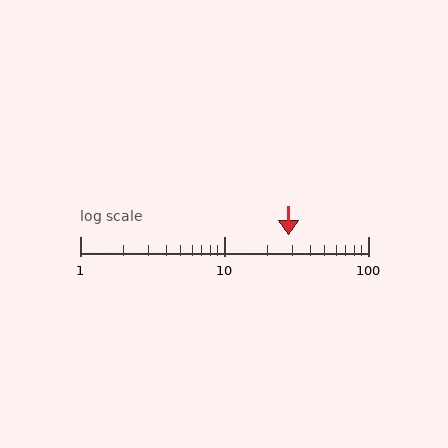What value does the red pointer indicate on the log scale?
The pointer indicates approximately 28.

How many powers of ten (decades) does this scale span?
The scale spans 2 decades, from 1 to 100.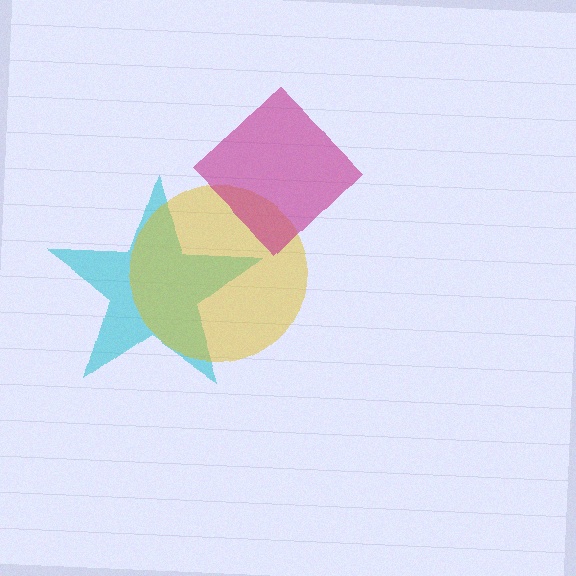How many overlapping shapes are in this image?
There are 3 overlapping shapes in the image.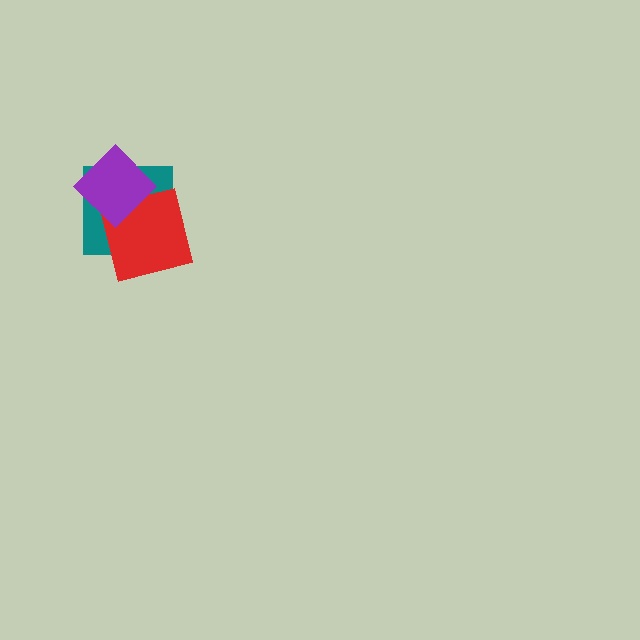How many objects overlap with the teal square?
2 objects overlap with the teal square.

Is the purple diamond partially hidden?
No, no other shape covers it.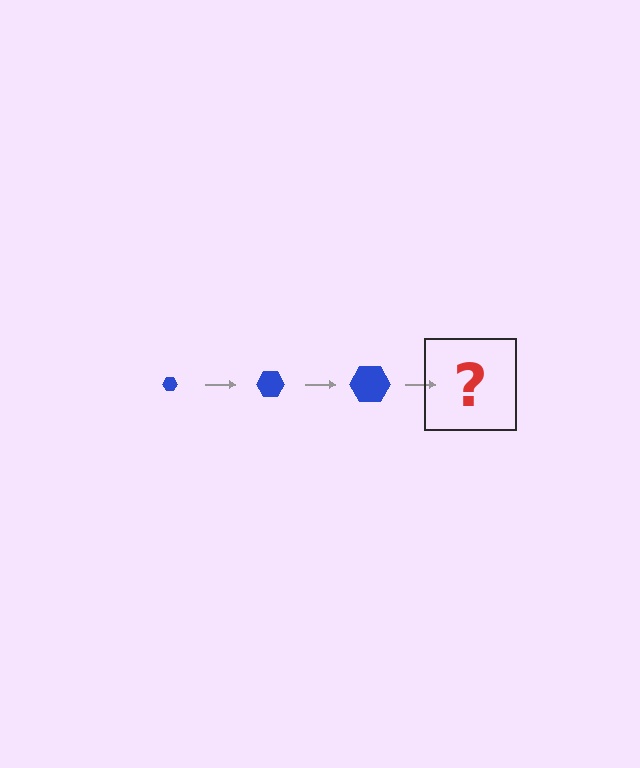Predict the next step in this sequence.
The next step is a blue hexagon, larger than the previous one.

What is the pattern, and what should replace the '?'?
The pattern is that the hexagon gets progressively larger each step. The '?' should be a blue hexagon, larger than the previous one.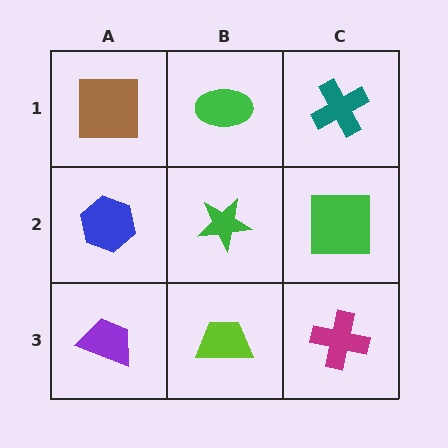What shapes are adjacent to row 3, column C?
A green square (row 2, column C), a lime trapezoid (row 3, column B).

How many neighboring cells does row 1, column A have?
2.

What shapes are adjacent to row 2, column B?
A green ellipse (row 1, column B), a lime trapezoid (row 3, column B), a blue hexagon (row 2, column A), a green square (row 2, column C).